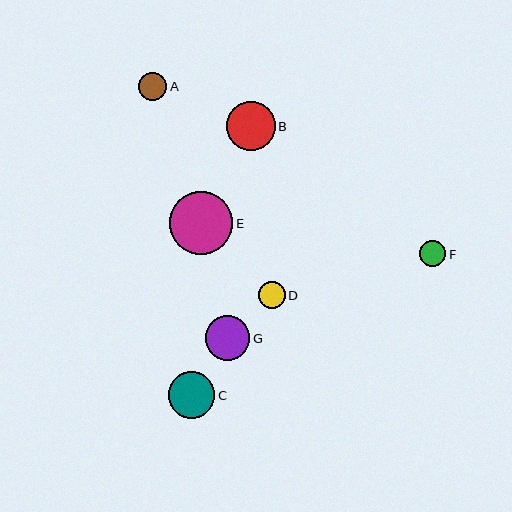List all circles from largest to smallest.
From largest to smallest: E, B, C, G, A, D, F.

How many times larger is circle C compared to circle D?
Circle C is approximately 1.7 times the size of circle D.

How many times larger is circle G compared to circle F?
Circle G is approximately 1.7 times the size of circle F.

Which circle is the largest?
Circle E is the largest with a size of approximately 63 pixels.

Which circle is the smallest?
Circle F is the smallest with a size of approximately 27 pixels.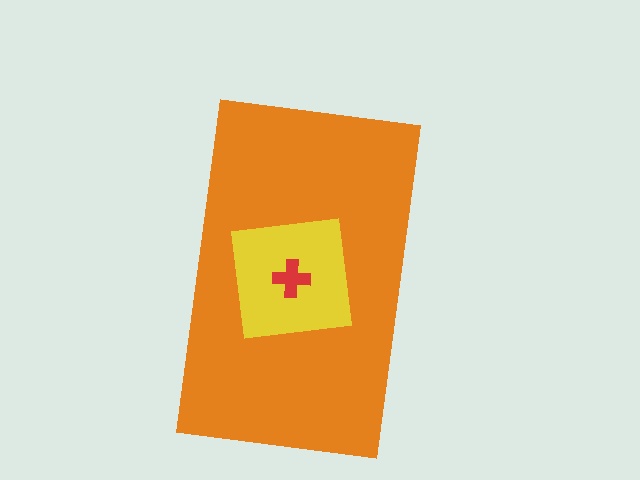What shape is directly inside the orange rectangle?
The yellow square.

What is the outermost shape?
The orange rectangle.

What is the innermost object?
The red cross.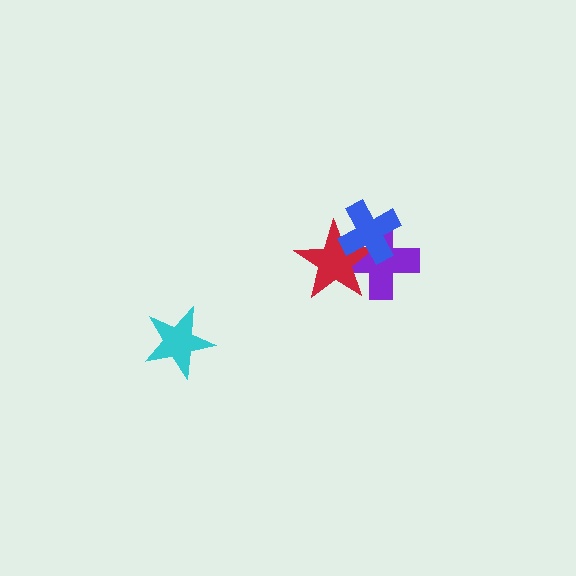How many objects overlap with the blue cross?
2 objects overlap with the blue cross.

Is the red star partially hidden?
Yes, it is partially covered by another shape.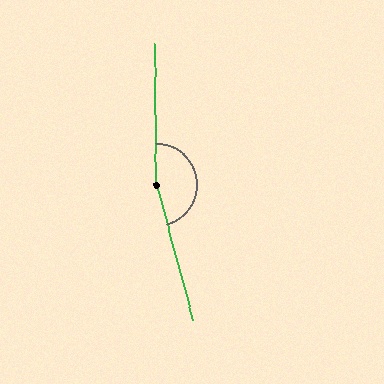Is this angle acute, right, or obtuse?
It is obtuse.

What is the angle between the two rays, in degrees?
Approximately 165 degrees.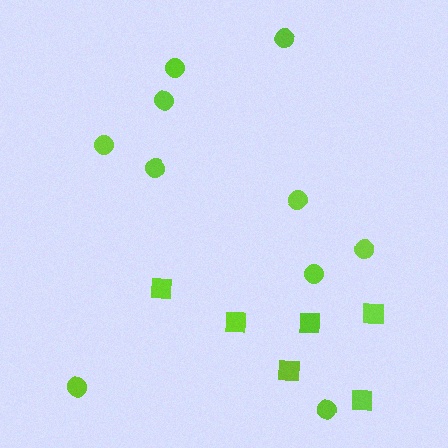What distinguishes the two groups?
There are 2 groups: one group of squares (6) and one group of circles (10).